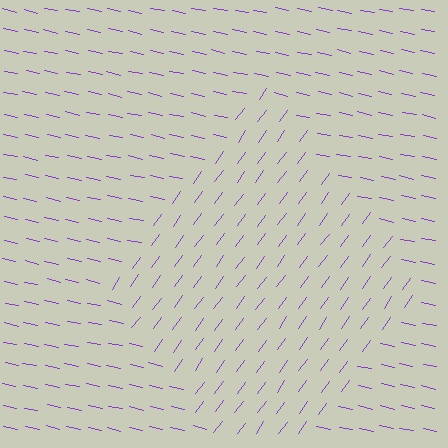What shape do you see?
I see a diamond.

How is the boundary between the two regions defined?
The boundary is defined purely by a change in line orientation (approximately 66 degrees difference). All lines are the same color and thickness.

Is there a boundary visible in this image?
Yes, there is a texture boundary formed by a change in line orientation.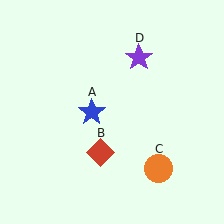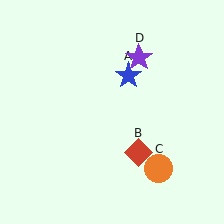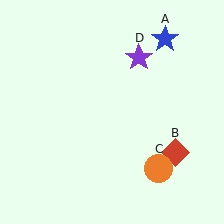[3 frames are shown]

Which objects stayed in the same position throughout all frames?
Orange circle (object C) and purple star (object D) remained stationary.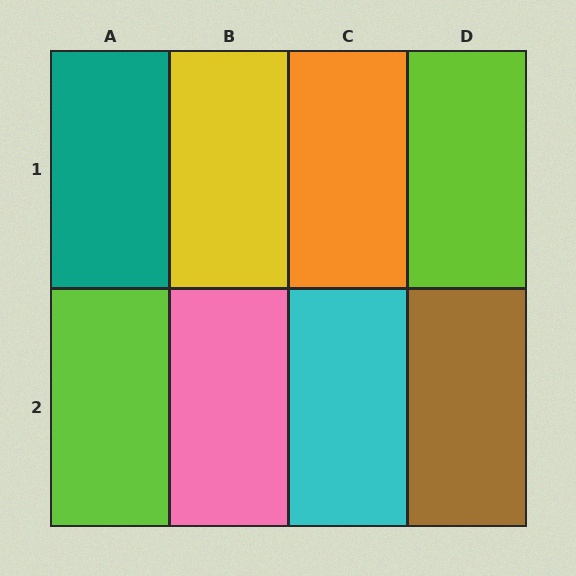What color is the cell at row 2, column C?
Cyan.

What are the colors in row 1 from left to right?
Teal, yellow, orange, lime.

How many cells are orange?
1 cell is orange.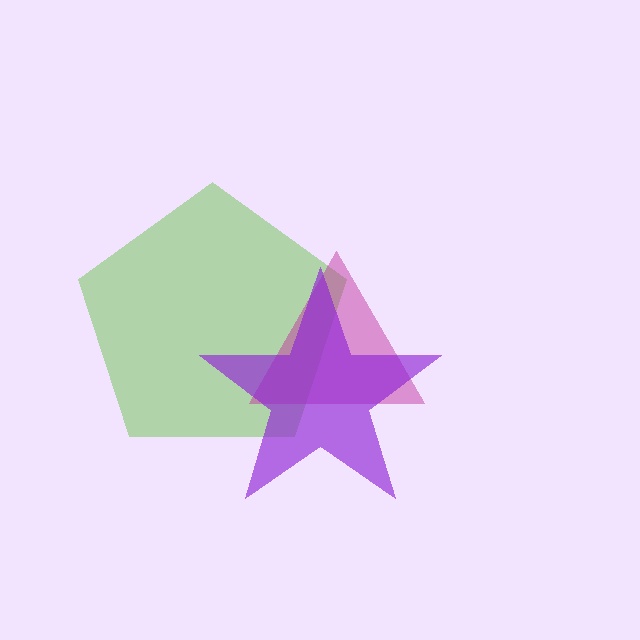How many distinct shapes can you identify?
There are 3 distinct shapes: a lime pentagon, a magenta triangle, a purple star.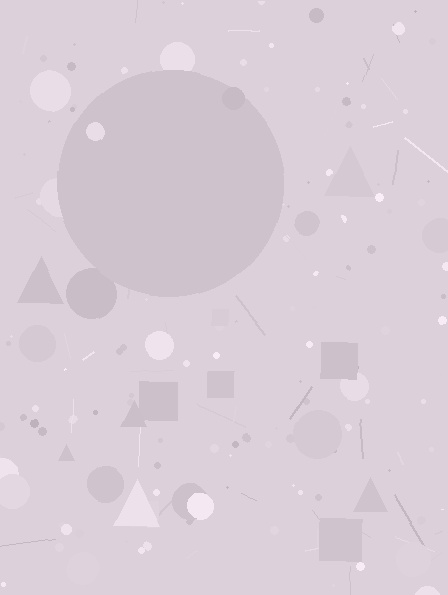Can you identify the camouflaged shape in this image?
The camouflaged shape is a circle.